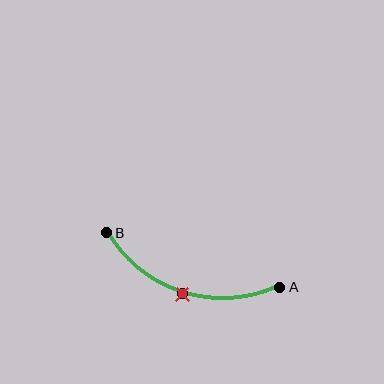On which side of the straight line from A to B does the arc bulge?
The arc bulges below the straight line connecting A and B.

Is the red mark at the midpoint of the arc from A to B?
Yes. The red mark lies on the arc at equal arc-length from both A and B — it is the arc midpoint.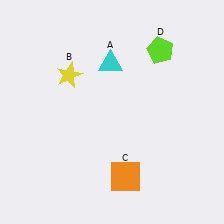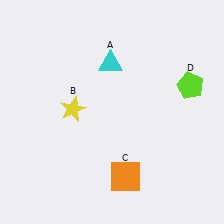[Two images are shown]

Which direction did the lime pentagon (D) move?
The lime pentagon (D) moved down.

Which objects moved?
The objects that moved are: the yellow star (B), the lime pentagon (D).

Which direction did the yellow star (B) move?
The yellow star (B) moved down.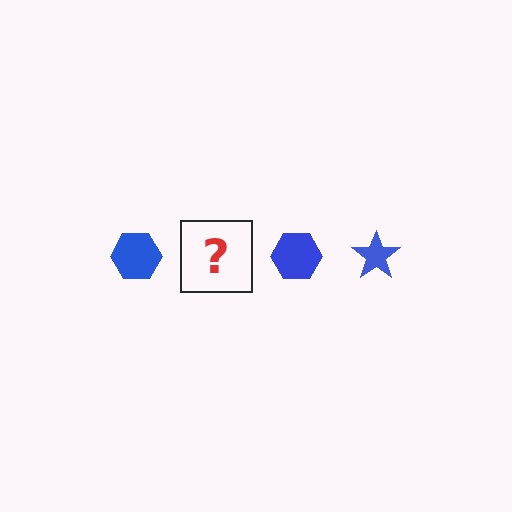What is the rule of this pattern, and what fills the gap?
The rule is that the pattern cycles through hexagon, star shapes in blue. The gap should be filled with a blue star.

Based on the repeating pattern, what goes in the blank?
The blank should be a blue star.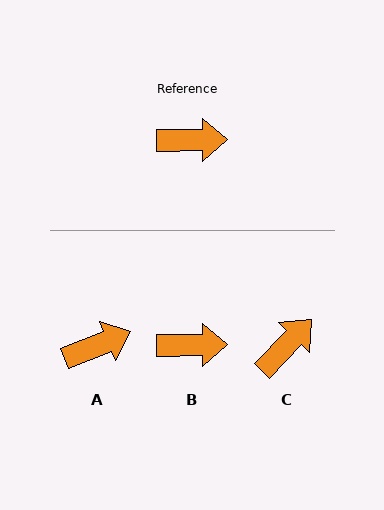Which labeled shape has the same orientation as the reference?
B.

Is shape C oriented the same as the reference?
No, it is off by about 45 degrees.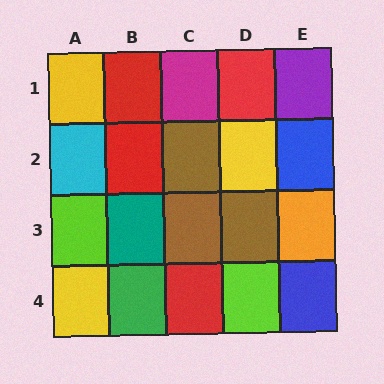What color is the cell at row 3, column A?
Lime.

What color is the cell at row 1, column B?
Red.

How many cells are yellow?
3 cells are yellow.